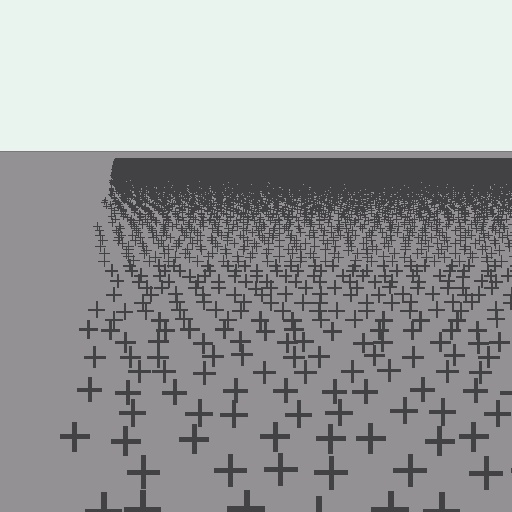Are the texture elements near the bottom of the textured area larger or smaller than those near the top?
Larger. Near the bottom, elements are closer to the viewer and appear at a bigger on-screen size.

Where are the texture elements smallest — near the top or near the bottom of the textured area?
Near the top.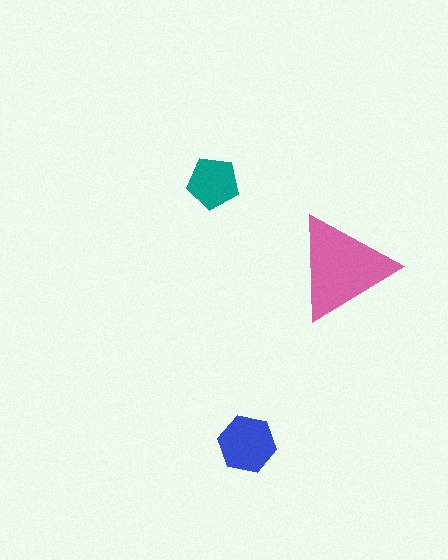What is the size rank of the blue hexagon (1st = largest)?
2nd.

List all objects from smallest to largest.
The teal pentagon, the blue hexagon, the pink triangle.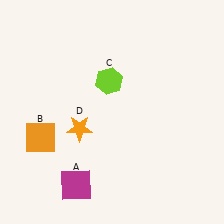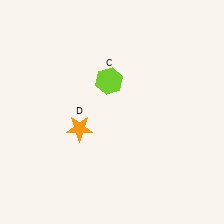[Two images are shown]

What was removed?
The orange square (B), the magenta square (A) were removed in Image 2.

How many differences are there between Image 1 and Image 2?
There are 2 differences between the two images.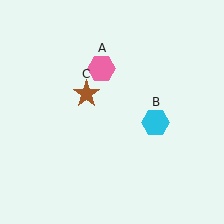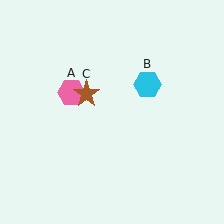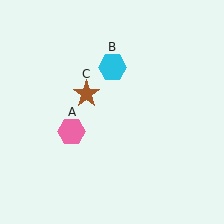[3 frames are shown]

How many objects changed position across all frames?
2 objects changed position: pink hexagon (object A), cyan hexagon (object B).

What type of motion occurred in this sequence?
The pink hexagon (object A), cyan hexagon (object B) rotated counterclockwise around the center of the scene.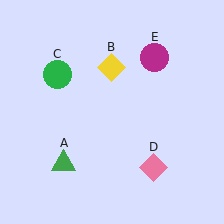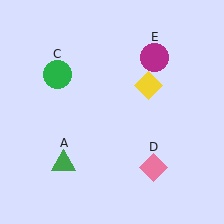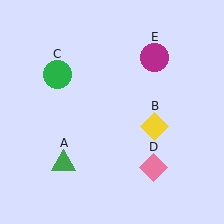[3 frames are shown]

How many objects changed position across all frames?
1 object changed position: yellow diamond (object B).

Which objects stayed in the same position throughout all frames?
Green triangle (object A) and green circle (object C) and pink diamond (object D) and magenta circle (object E) remained stationary.